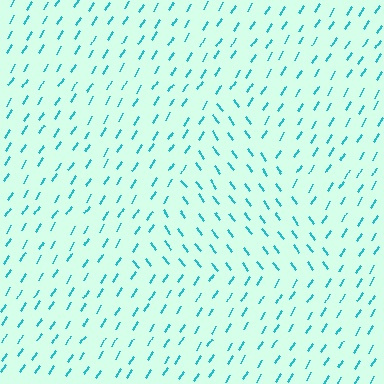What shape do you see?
I see a triangle.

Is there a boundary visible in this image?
Yes, there is a texture boundary formed by a change in line orientation.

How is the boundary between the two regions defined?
The boundary is defined purely by a change in line orientation (approximately 68 degrees difference). All lines are the same color and thickness.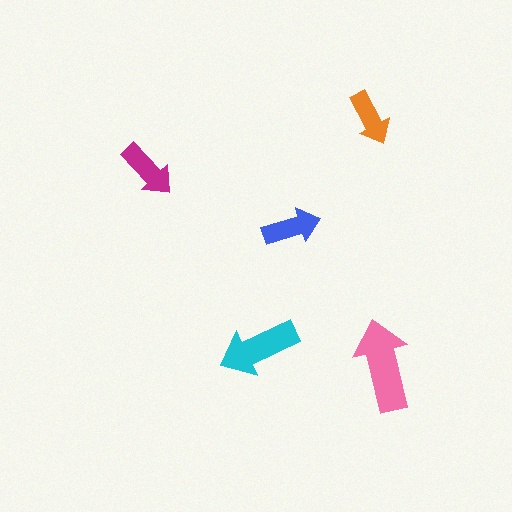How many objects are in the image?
There are 5 objects in the image.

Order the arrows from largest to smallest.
the pink one, the cyan one, the magenta one, the blue one, the orange one.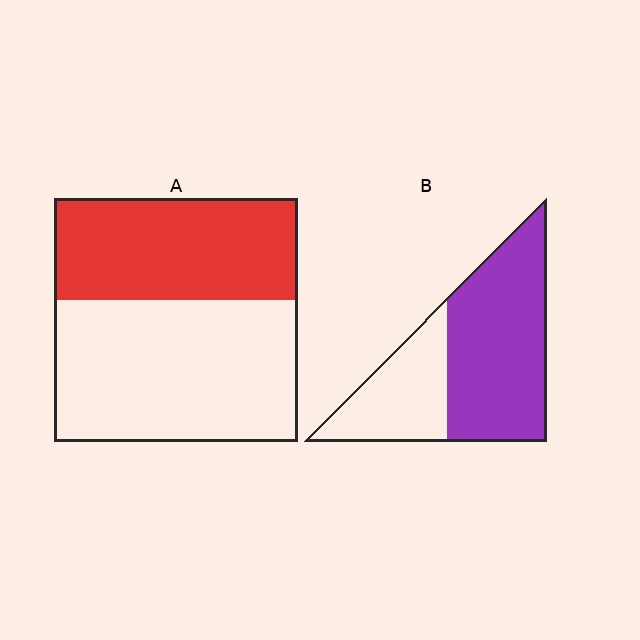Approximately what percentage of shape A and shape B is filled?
A is approximately 40% and B is approximately 65%.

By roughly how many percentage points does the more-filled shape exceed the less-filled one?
By roughly 25 percentage points (B over A).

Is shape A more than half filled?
No.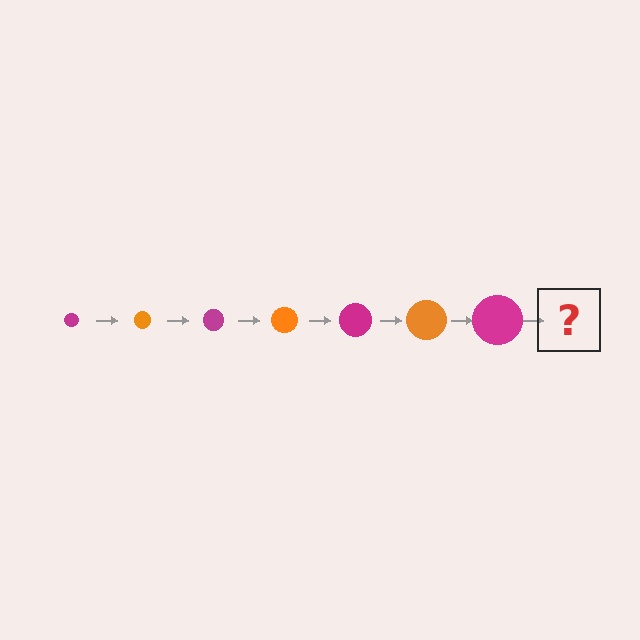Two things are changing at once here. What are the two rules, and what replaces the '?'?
The two rules are that the circle grows larger each step and the color cycles through magenta and orange. The '?' should be an orange circle, larger than the previous one.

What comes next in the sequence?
The next element should be an orange circle, larger than the previous one.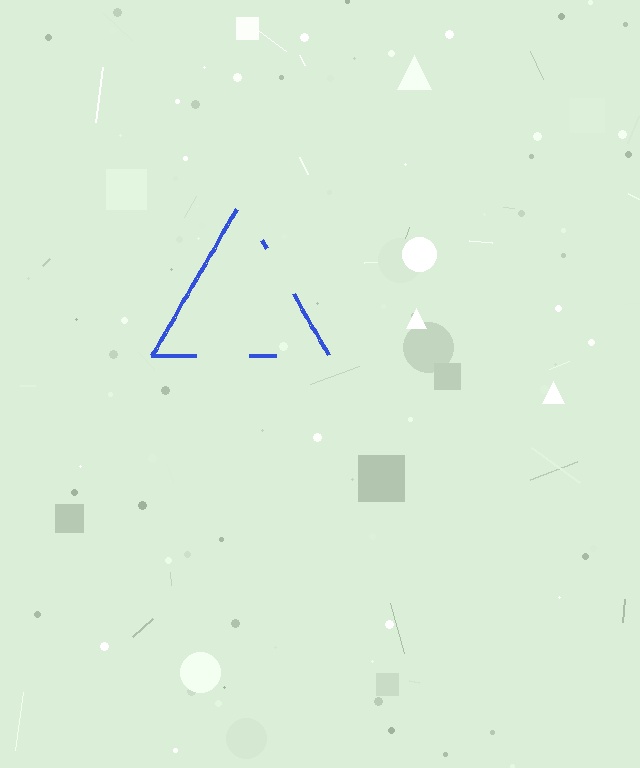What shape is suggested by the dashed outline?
The dashed outline suggests a triangle.